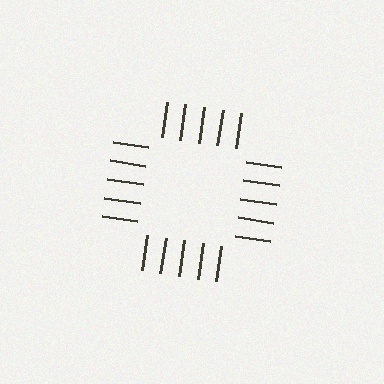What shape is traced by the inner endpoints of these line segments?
An illusory square — the line segments terminate on its edges but no continuous stroke is drawn.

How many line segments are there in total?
20 — 5 along each of the 4 edges.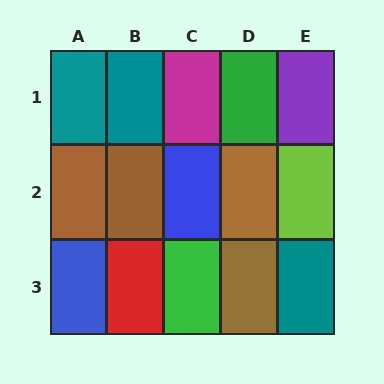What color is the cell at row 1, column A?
Teal.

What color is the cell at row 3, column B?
Red.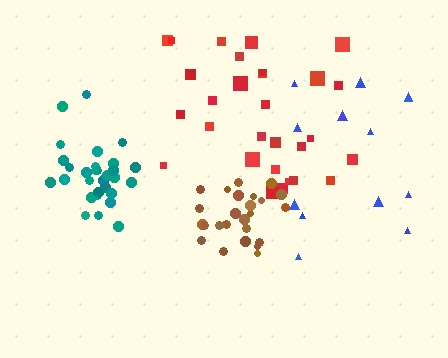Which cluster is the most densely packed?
Teal.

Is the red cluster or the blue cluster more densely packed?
Red.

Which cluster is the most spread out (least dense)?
Blue.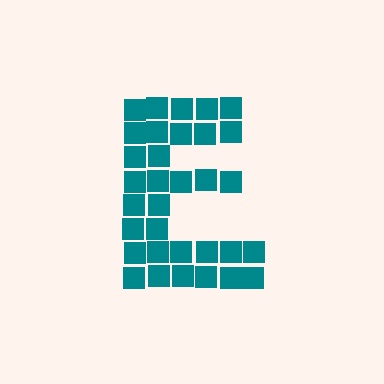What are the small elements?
The small elements are squares.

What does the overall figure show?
The overall figure shows the letter E.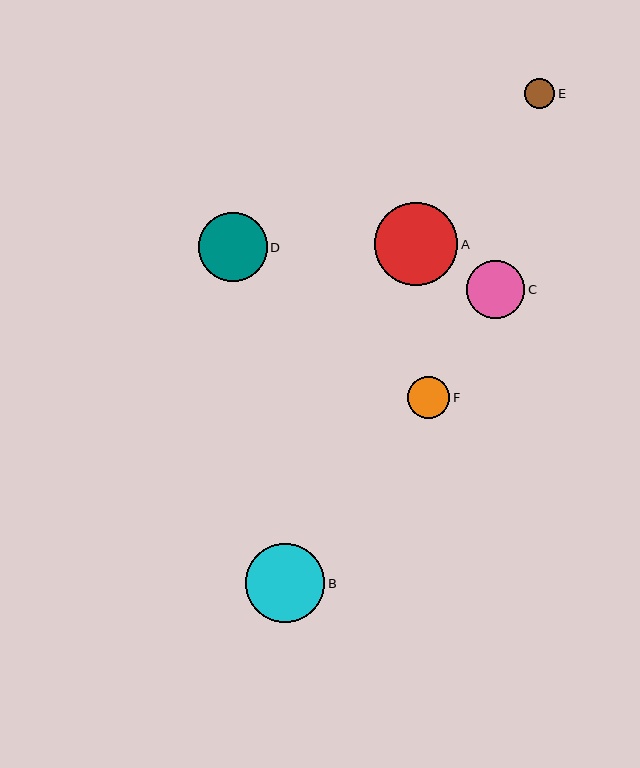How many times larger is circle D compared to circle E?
Circle D is approximately 2.3 times the size of circle E.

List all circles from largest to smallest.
From largest to smallest: A, B, D, C, F, E.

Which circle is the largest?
Circle A is the largest with a size of approximately 83 pixels.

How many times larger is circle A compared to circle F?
Circle A is approximately 1.9 times the size of circle F.